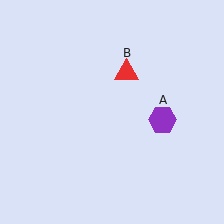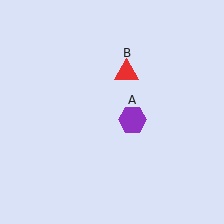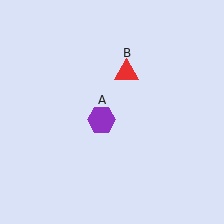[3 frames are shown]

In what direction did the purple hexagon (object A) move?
The purple hexagon (object A) moved left.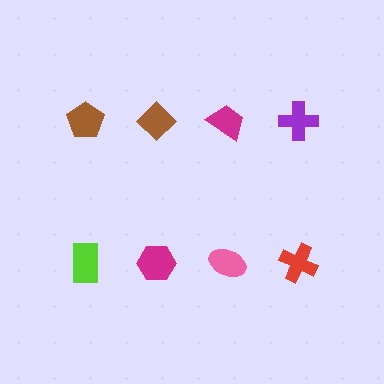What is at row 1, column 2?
A brown diamond.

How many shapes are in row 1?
4 shapes.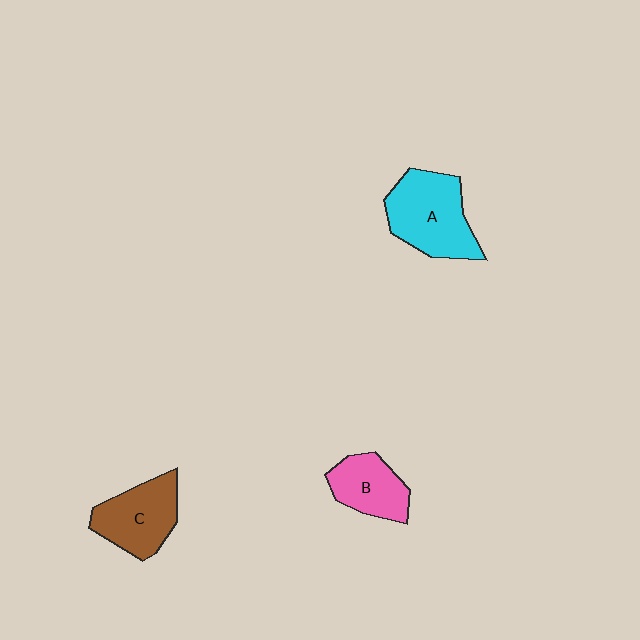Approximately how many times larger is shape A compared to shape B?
Approximately 1.5 times.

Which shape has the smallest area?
Shape B (pink).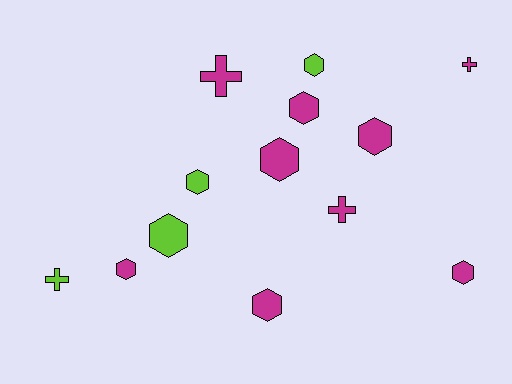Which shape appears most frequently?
Hexagon, with 9 objects.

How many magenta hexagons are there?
There are 6 magenta hexagons.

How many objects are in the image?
There are 13 objects.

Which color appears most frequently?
Magenta, with 9 objects.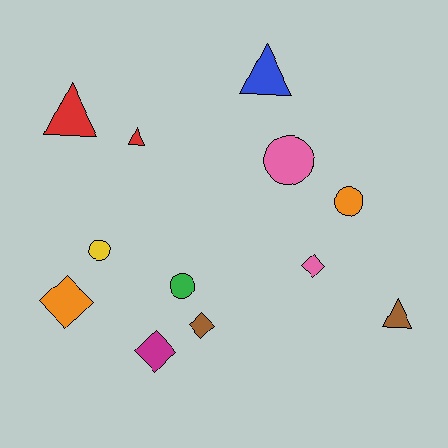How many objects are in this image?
There are 12 objects.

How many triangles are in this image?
There are 4 triangles.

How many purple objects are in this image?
There are no purple objects.